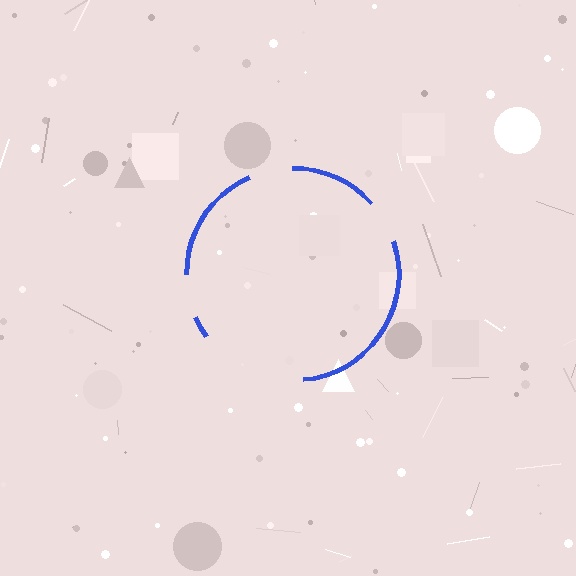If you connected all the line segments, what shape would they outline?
They would outline a circle.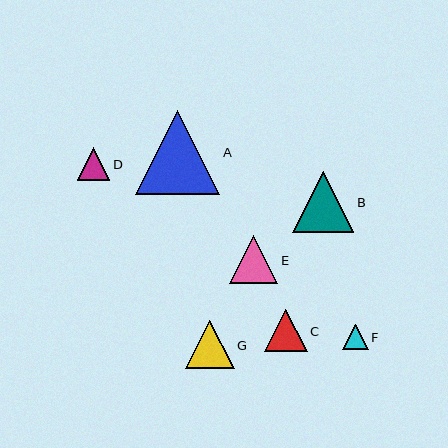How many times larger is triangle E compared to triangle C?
Triangle E is approximately 1.1 times the size of triangle C.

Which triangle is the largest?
Triangle A is the largest with a size of approximately 84 pixels.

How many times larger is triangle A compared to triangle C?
Triangle A is approximately 2.0 times the size of triangle C.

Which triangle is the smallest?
Triangle F is the smallest with a size of approximately 25 pixels.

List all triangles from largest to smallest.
From largest to smallest: A, B, G, E, C, D, F.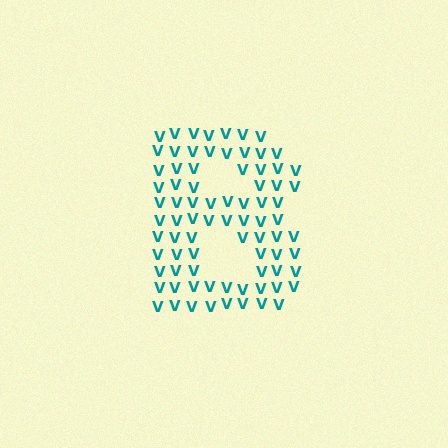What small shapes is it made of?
It is made of small letter V's.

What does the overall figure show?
The overall figure shows the letter B.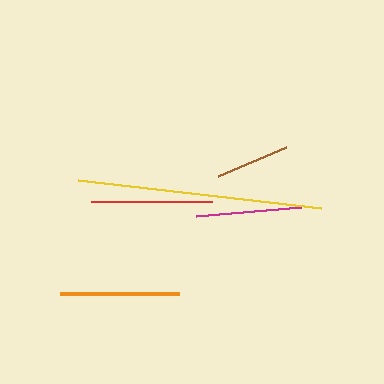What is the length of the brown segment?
The brown segment is approximately 74 pixels long.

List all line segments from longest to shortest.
From longest to shortest: yellow, red, orange, magenta, brown.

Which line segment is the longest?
The yellow line is the longest at approximately 244 pixels.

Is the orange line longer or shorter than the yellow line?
The yellow line is longer than the orange line.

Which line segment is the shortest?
The brown line is the shortest at approximately 74 pixels.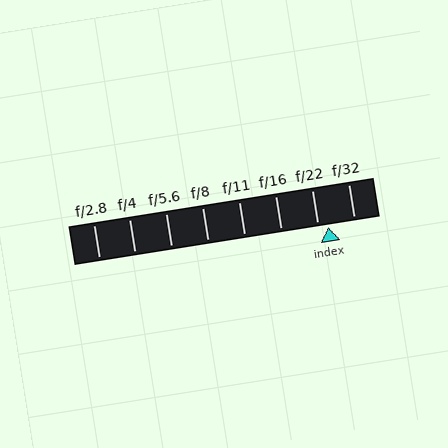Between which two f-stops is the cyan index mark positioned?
The index mark is between f/22 and f/32.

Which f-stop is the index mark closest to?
The index mark is closest to f/22.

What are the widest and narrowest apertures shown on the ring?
The widest aperture shown is f/2.8 and the narrowest is f/32.